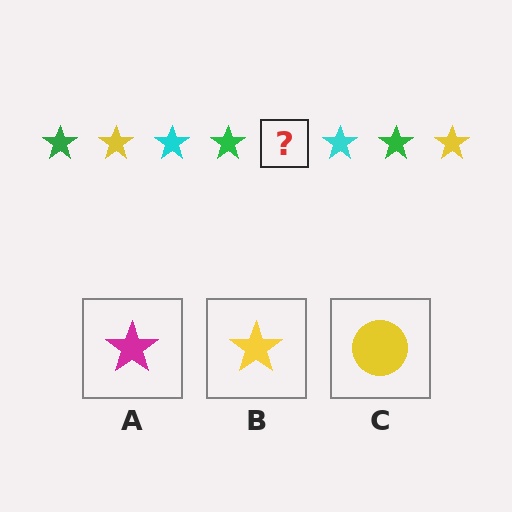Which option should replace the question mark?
Option B.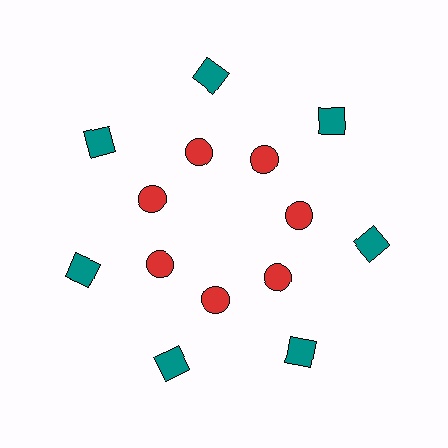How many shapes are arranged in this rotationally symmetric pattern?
There are 14 shapes, arranged in 7 groups of 2.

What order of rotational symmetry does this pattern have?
This pattern has 7-fold rotational symmetry.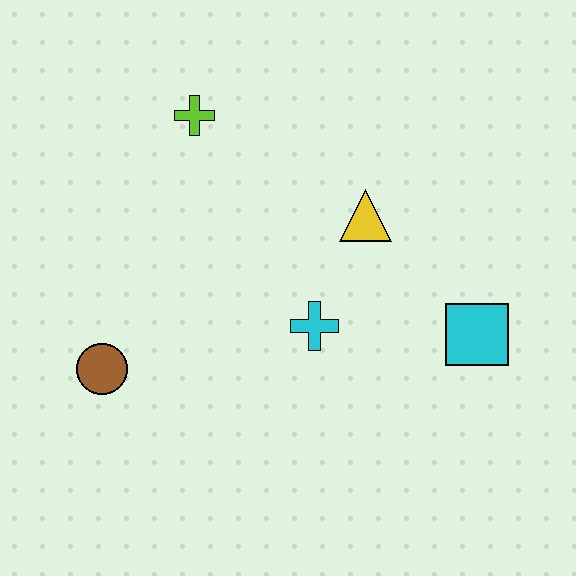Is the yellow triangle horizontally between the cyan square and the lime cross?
Yes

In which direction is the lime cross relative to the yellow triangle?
The lime cross is to the left of the yellow triangle.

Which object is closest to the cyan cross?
The yellow triangle is closest to the cyan cross.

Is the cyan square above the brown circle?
Yes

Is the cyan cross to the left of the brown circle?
No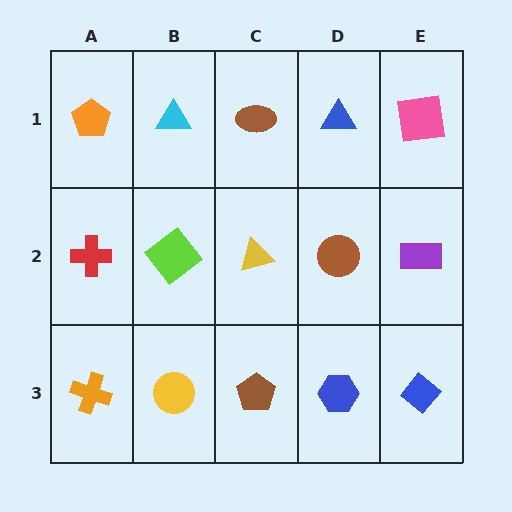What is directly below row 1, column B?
A lime diamond.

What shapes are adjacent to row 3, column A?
A red cross (row 2, column A), a yellow circle (row 3, column B).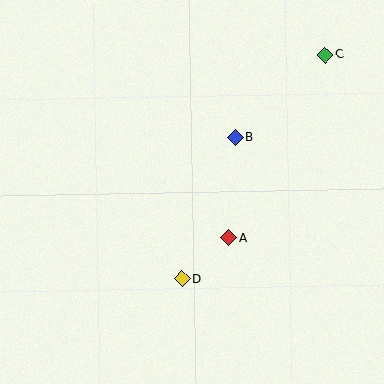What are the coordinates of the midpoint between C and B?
The midpoint between C and B is at (280, 96).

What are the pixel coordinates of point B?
Point B is at (235, 137).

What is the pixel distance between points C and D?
The distance between C and D is 266 pixels.